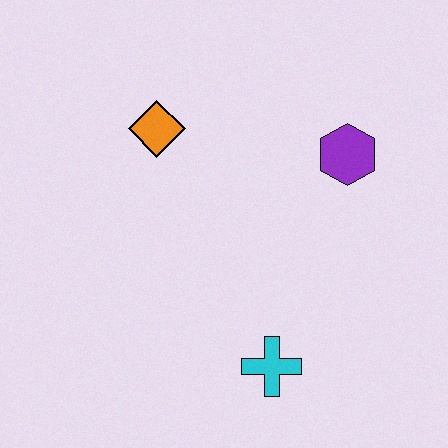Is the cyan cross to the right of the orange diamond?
Yes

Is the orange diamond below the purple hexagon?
No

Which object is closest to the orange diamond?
The purple hexagon is closest to the orange diamond.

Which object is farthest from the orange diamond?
The cyan cross is farthest from the orange diamond.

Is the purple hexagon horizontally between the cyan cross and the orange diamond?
No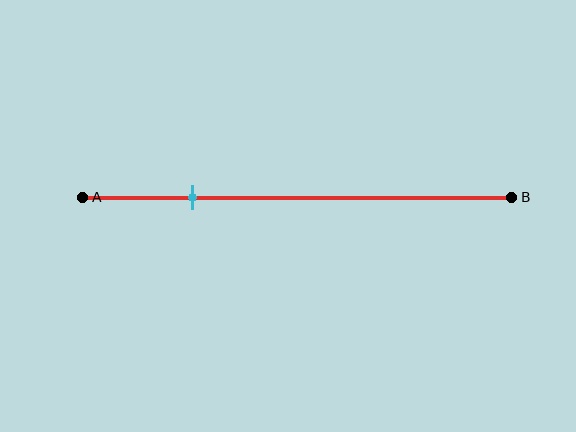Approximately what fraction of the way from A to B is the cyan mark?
The cyan mark is approximately 25% of the way from A to B.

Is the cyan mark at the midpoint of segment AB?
No, the mark is at about 25% from A, not at the 50% midpoint.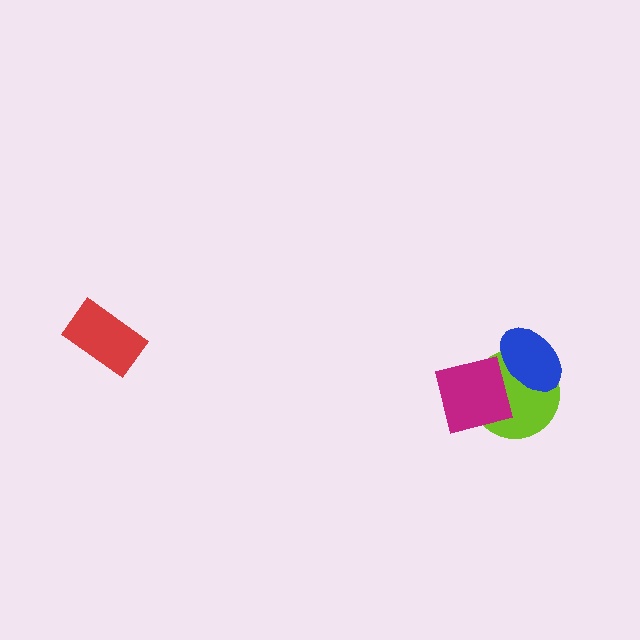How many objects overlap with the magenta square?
2 objects overlap with the magenta square.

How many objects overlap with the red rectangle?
0 objects overlap with the red rectangle.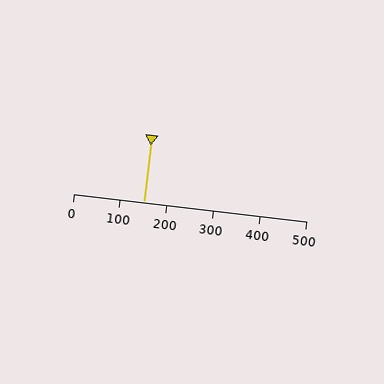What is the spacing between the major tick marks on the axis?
The major ticks are spaced 100 apart.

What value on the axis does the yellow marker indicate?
The marker indicates approximately 150.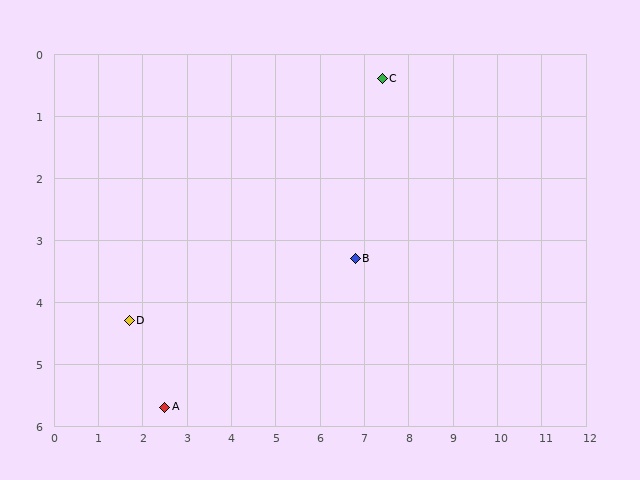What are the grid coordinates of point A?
Point A is at approximately (2.5, 5.7).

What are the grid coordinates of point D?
Point D is at approximately (1.7, 4.3).